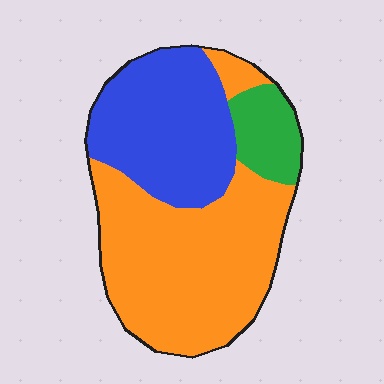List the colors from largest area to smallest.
From largest to smallest: orange, blue, green.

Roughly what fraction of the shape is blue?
Blue takes up about one third (1/3) of the shape.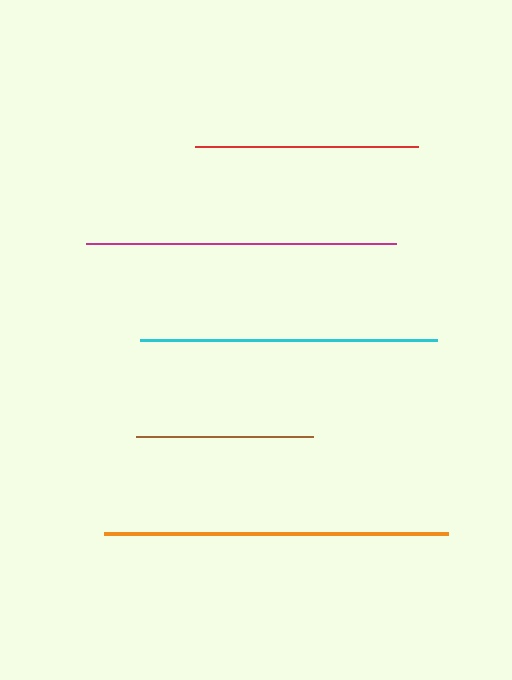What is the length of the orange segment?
The orange segment is approximately 343 pixels long.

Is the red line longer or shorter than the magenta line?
The magenta line is longer than the red line.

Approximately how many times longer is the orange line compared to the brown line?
The orange line is approximately 1.9 times the length of the brown line.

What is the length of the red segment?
The red segment is approximately 222 pixels long.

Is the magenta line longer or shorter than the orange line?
The orange line is longer than the magenta line.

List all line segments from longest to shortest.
From longest to shortest: orange, magenta, cyan, red, brown.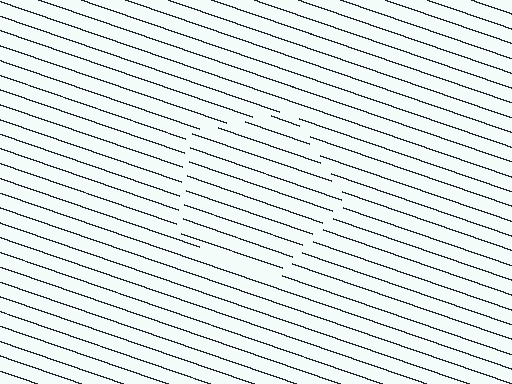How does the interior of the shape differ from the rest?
The interior of the shape contains the same grating, shifted by half a period — the contour is defined by the phase discontinuity where line-ends from the inner and outer gratings abut.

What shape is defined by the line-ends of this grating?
An illusory pentagon. The interior of the shape contains the same grating, shifted by half a period — the contour is defined by the phase discontinuity where line-ends from the inner and outer gratings abut.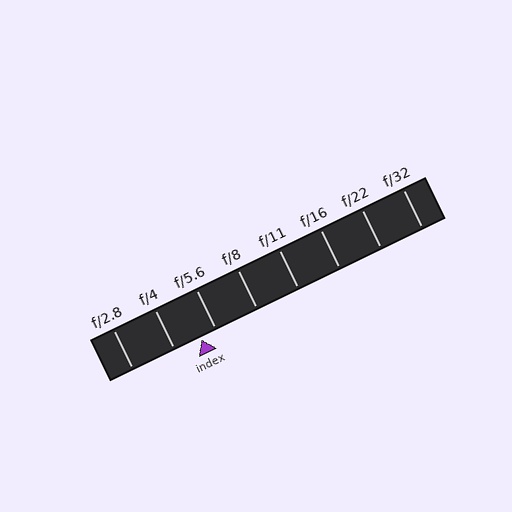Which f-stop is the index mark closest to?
The index mark is closest to f/5.6.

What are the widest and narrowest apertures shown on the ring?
The widest aperture shown is f/2.8 and the narrowest is f/32.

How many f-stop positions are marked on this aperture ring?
There are 8 f-stop positions marked.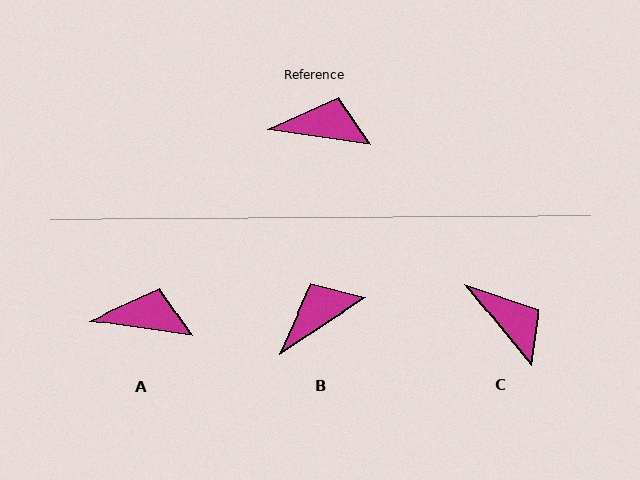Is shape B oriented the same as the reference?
No, it is off by about 42 degrees.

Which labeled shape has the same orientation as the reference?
A.